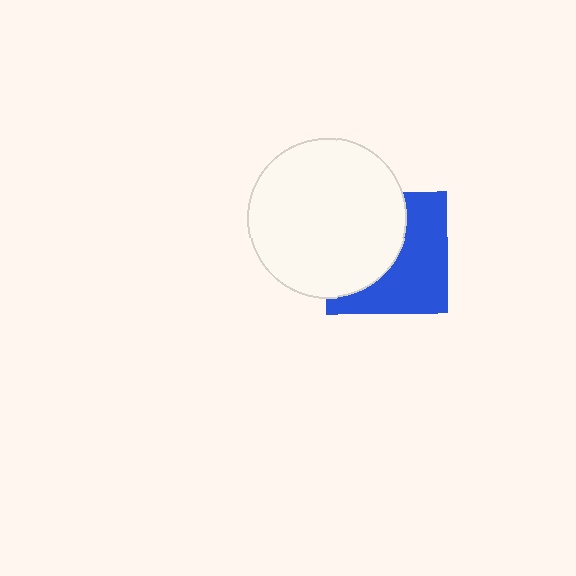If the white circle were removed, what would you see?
You would see the complete blue square.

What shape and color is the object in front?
The object in front is a white circle.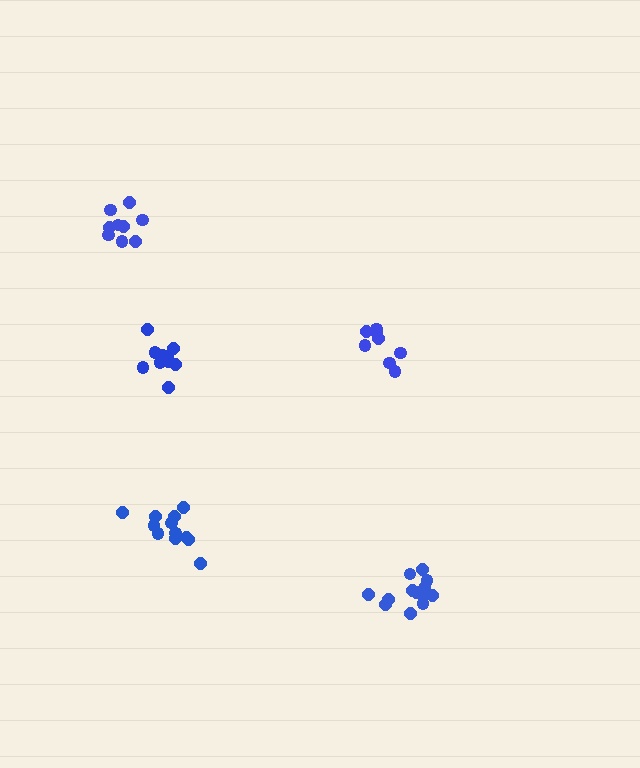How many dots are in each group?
Group 1: 13 dots, Group 2: 12 dots, Group 3: 9 dots, Group 4: 8 dots, Group 5: 11 dots (53 total).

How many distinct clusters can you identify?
There are 5 distinct clusters.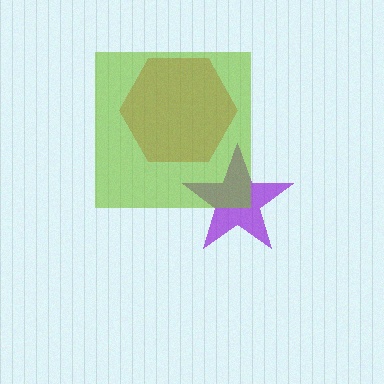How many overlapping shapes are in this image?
There are 3 overlapping shapes in the image.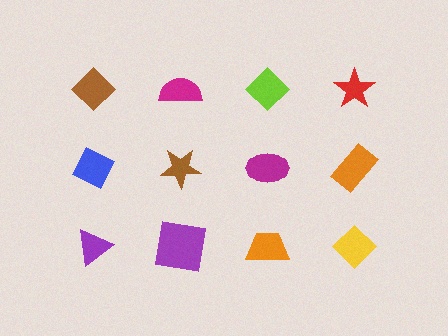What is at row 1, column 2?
A magenta semicircle.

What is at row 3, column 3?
An orange trapezoid.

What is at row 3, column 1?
A purple triangle.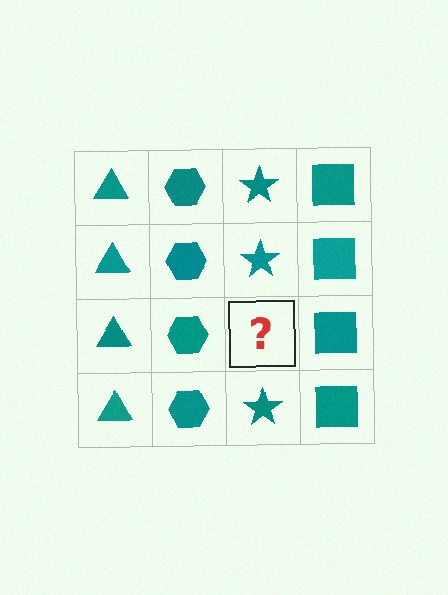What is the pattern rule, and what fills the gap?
The rule is that each column has a consistent shape. The gap should be filled with a teal star.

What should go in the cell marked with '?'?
The missing cell should contain a teal star.